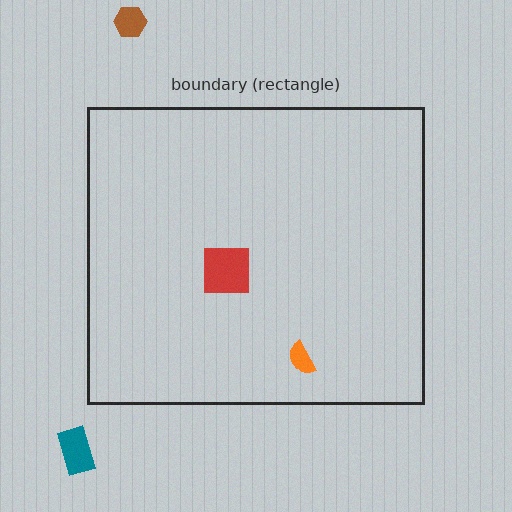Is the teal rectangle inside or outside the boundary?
Outside.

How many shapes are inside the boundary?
2 inside, 2 outside.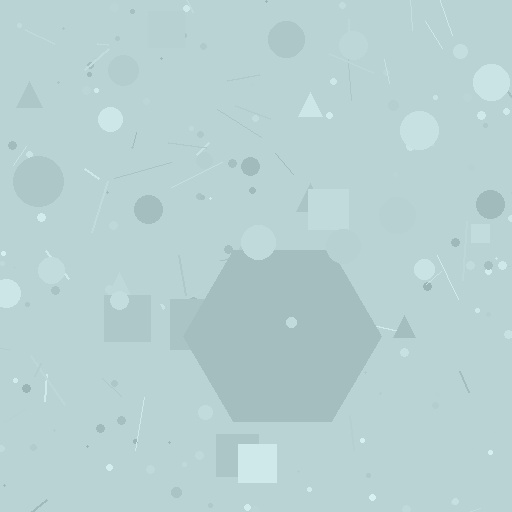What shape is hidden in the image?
A hexagon is hidden in the image.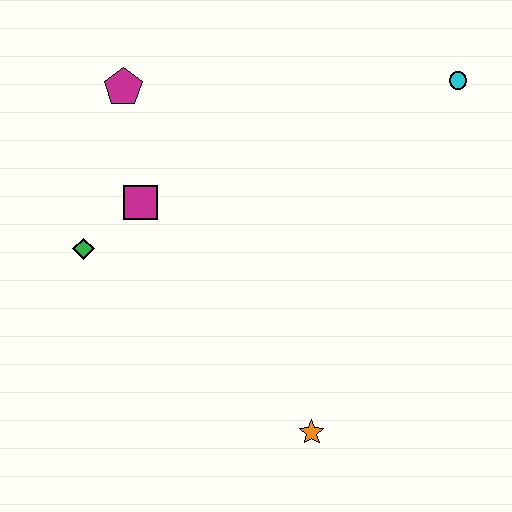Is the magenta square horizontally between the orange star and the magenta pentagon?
Yes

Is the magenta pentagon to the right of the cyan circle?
No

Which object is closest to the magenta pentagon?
The magenta square is closest to the magenta pentagon.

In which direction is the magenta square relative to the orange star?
The magenta square is above the orange star.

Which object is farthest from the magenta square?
The cyan circle is farthest from the magenta square.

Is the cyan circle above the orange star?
Yes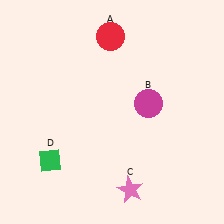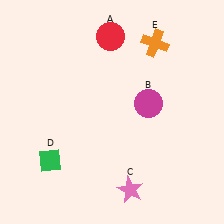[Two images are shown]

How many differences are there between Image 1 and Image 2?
There is 1 difference between the two images.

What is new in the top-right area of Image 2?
An orange cross (E) was added in the top-right area of Image 2.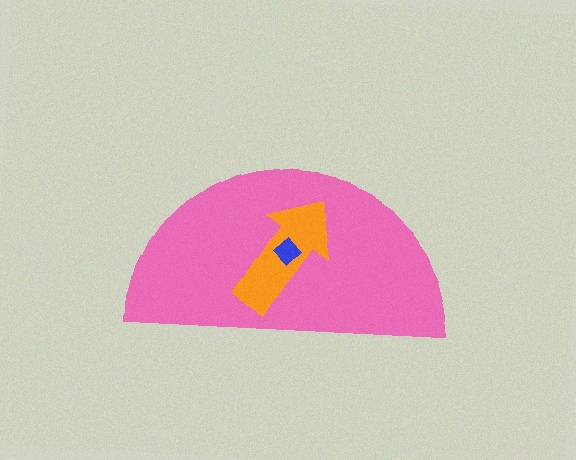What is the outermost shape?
The pink semicircle.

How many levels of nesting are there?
3.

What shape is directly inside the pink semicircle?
The orange arrow.